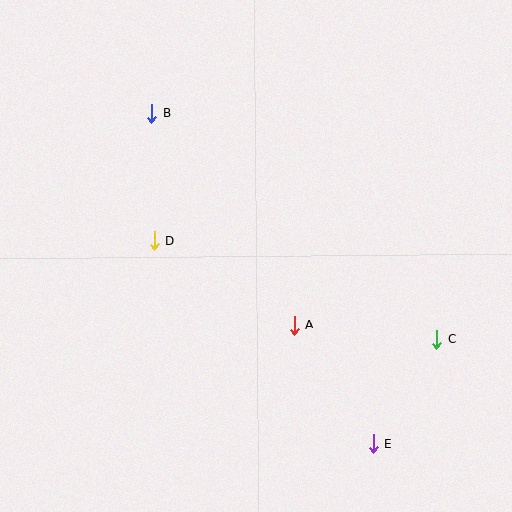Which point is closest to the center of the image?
Point A at (294, 325) is closest to the center.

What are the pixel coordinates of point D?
Point D is at (154, 241).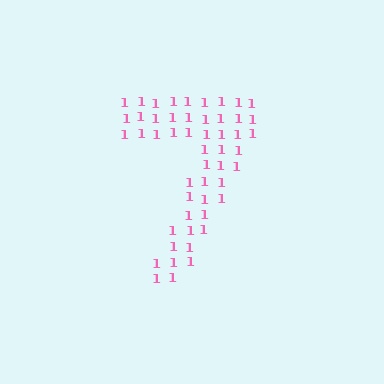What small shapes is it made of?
It is made of small digit 1's.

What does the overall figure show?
The overall figure shows the digit 7.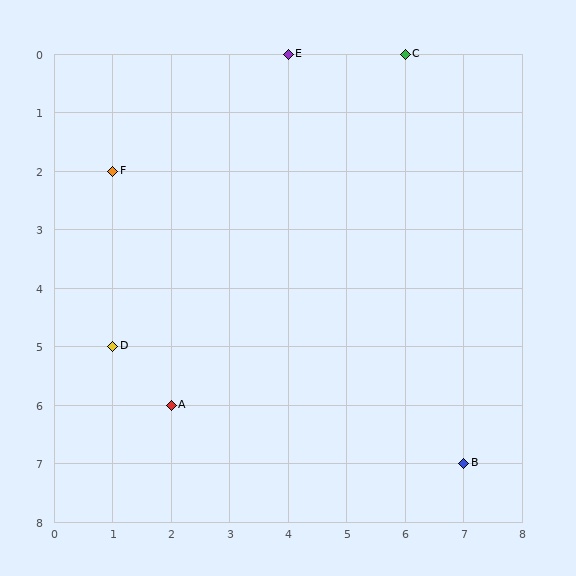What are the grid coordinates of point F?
Point F is at grid coordinates (1, 2).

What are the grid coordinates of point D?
Point D is at grid coordinates (1, 5).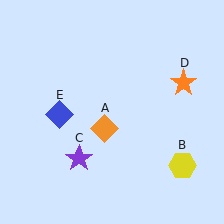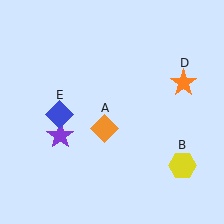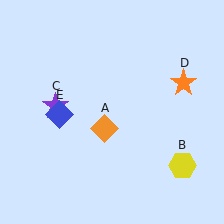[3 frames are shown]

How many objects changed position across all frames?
1 object changed position: purple star (object C).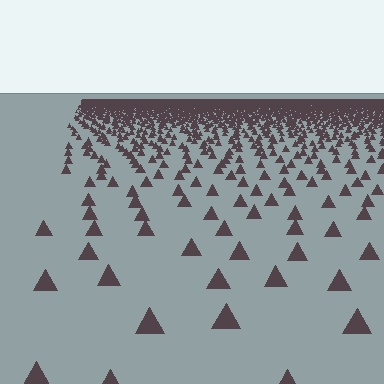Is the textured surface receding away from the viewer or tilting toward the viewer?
The surface is receding away from the viewer. Texture elements get smaller and denser toward the top.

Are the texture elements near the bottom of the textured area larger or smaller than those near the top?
Larger. Near the bottom, elements are closer to the viewer and appear at a bigger on-screen size.